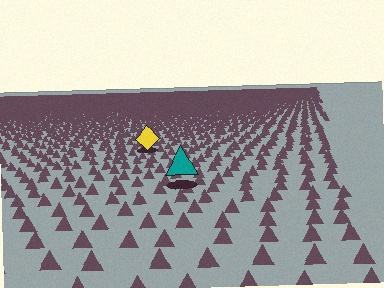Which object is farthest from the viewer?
The yellow diamond is farthest from the viewer. It appears smaller and the ground texture around it is denser.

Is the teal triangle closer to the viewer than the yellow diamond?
Yes. The teal triangle is closer — you can tell from the texture gradient: the ground texture is coarser near it.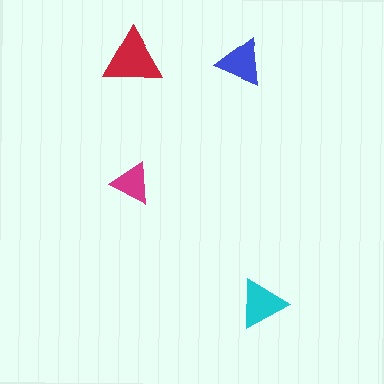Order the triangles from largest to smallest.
the red one, the cyan one, the blue one, the magenta one.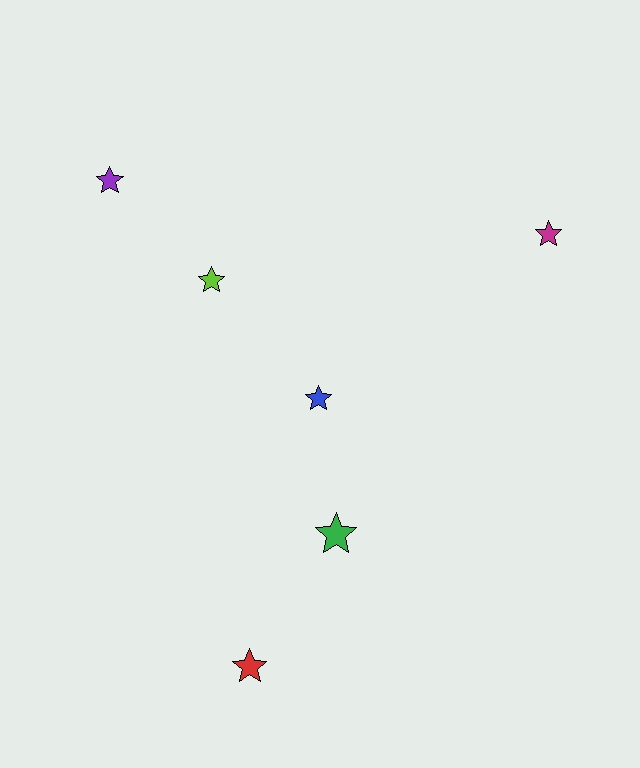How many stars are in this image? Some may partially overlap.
There are 6 stars.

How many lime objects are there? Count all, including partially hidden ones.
There is 1 lime object.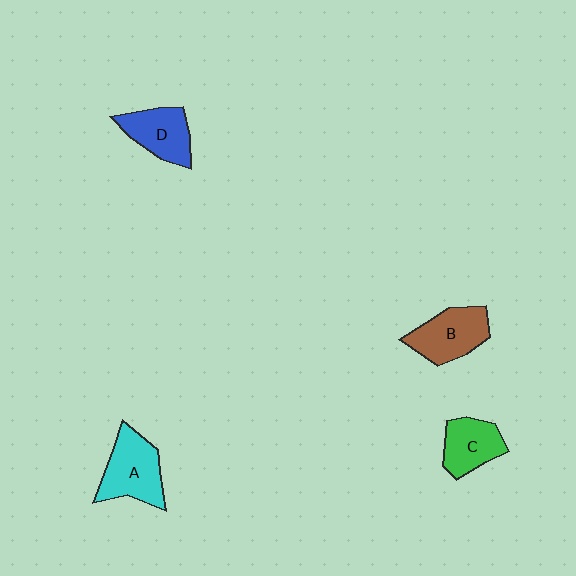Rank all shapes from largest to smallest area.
From largest to smallest: A (cyan), B (brown), D (blue), C (green).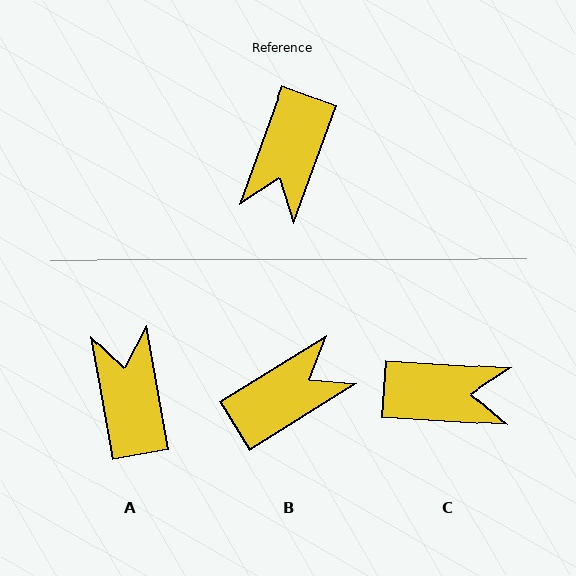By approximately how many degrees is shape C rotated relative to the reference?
Approximately 106 degrees counter-clockwise.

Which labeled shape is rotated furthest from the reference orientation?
A, about 150 degrees away.